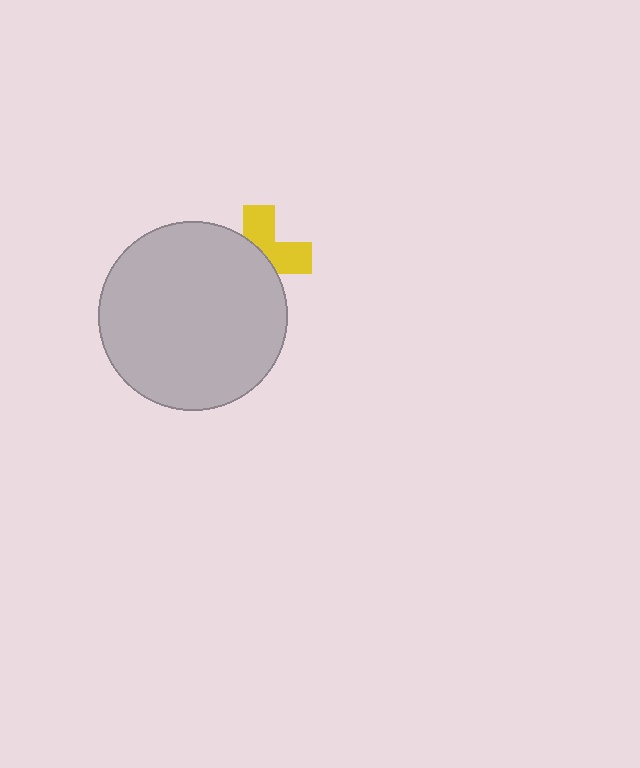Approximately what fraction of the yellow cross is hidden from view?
Roughly 56% of the yellow cross is hidden behind the light gray circle.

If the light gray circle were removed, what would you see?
You would see the complete yellow cross.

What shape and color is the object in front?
The object in front is a light gray circle.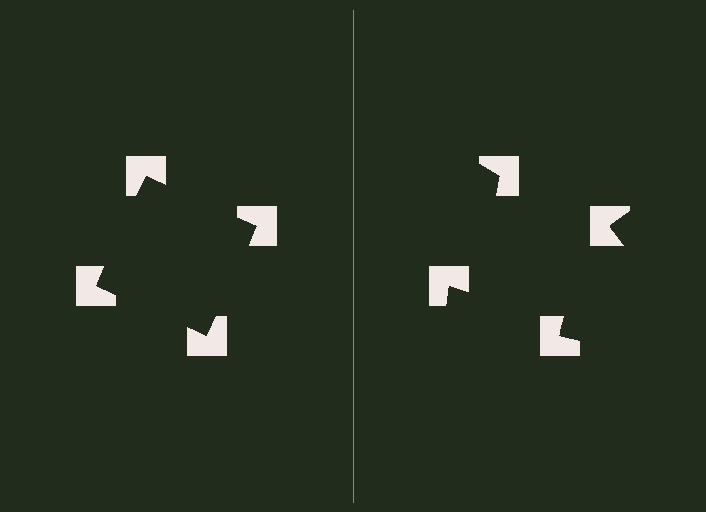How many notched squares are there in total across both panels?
8 — 4 on each side.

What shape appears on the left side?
An illusory square.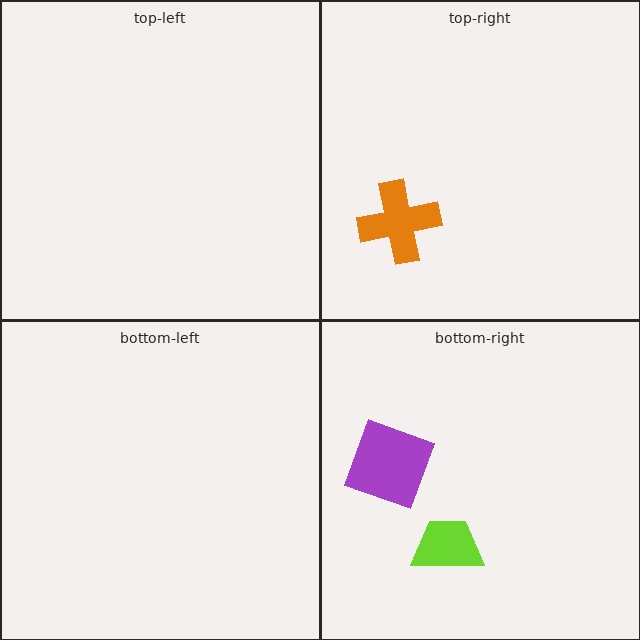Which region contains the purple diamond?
The bottom-right region.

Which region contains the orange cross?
The top-right region.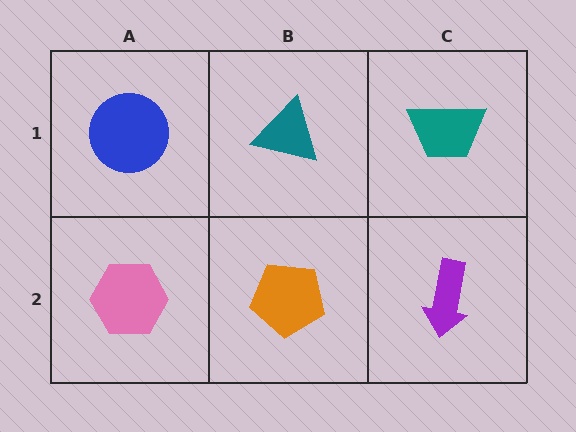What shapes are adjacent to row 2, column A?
A blue circle (row 1, column A), an orange pentagon (row 2, column B).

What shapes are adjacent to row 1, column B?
An orange pentagon (row 2, column B), a blue circle (row 1, column A), a teal trapezoid (row 1, column C).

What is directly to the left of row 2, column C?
An orange pentagon.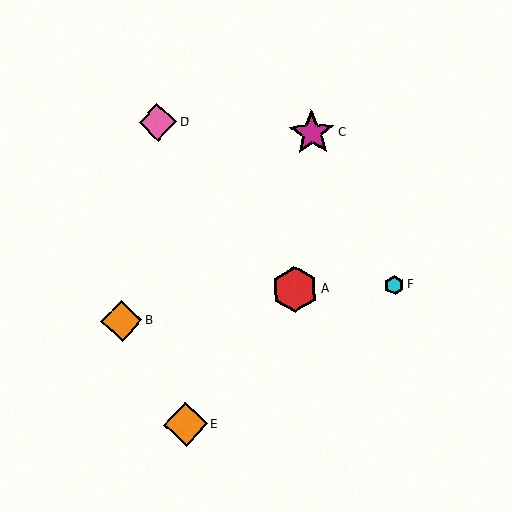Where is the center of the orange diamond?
The center of the orange diamond is at (185, 424).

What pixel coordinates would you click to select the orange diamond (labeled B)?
Click at (121, 321) to select the orange diamond B.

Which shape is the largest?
The magenta star (labeled C) is the largest.